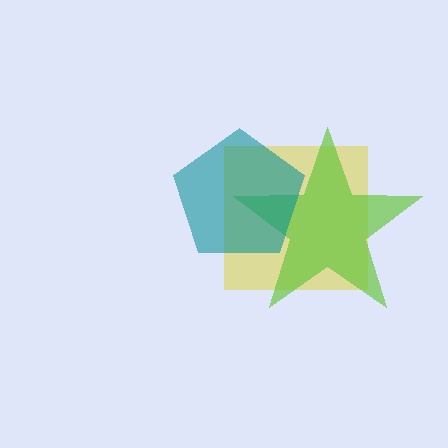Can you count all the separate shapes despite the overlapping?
Yes, there are 3 separate shapes.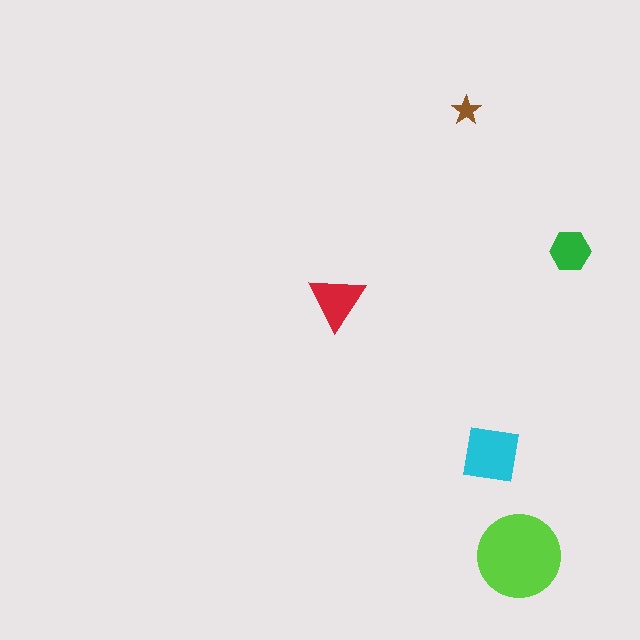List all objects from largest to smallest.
The lime circle, the cyan square, the red triangle, the green hexagon, the brown star.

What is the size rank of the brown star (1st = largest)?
5th.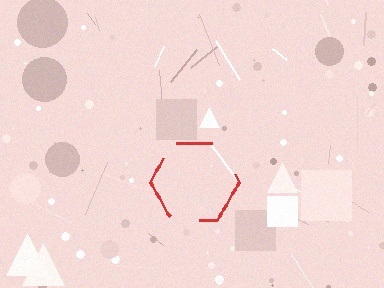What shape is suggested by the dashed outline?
The dashed outline suggests a hexagon.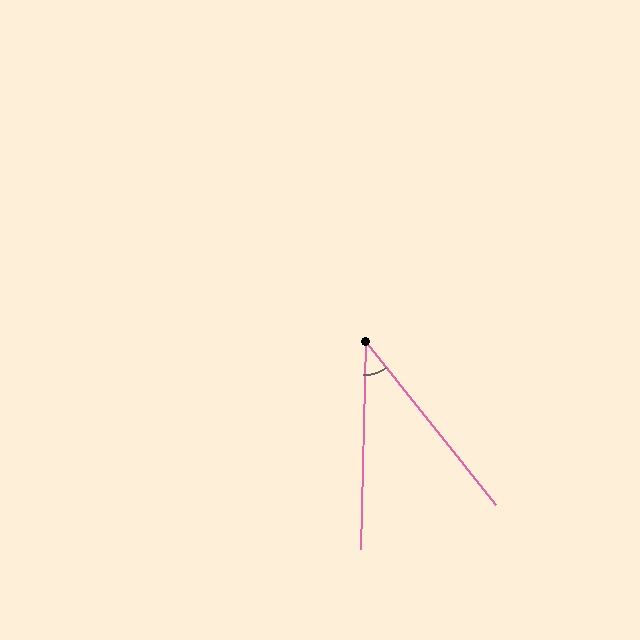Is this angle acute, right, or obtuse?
It is acute.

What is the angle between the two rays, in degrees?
Approximately 40 degrees.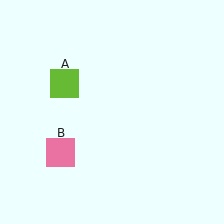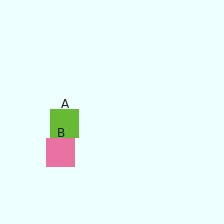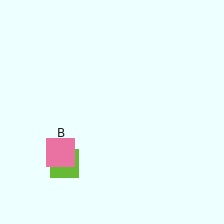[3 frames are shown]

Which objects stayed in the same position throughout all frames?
Pink square (object B) remained stationary.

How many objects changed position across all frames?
1 object changed position: lime square (object A).